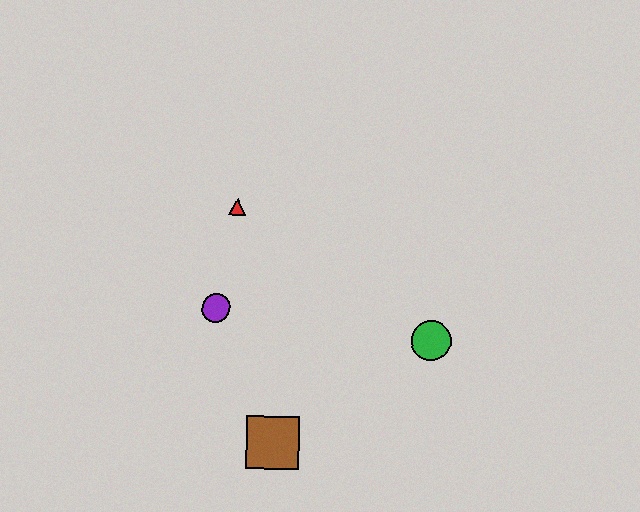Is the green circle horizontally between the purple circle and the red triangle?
No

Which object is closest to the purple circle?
The red triangle is closest to the purple circle.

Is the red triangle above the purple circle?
Yes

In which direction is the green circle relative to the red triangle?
The green circle is to the right of the red triangle.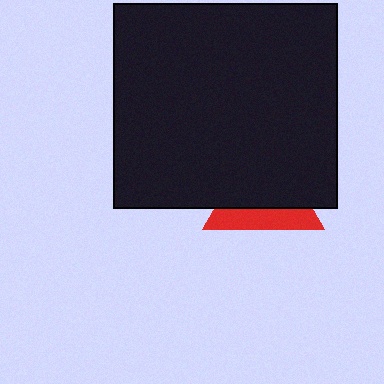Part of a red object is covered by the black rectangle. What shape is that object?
It is a triangle.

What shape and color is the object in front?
The object in front is a black rectangle.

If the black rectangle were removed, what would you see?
You would see the complete red triangle.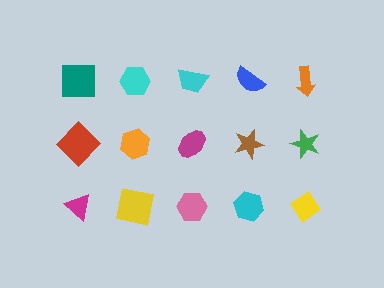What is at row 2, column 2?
An orange hexagon.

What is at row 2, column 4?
A brown star.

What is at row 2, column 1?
A red diamond.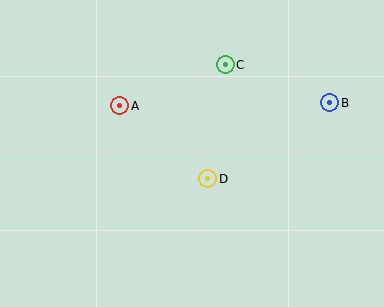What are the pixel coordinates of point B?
Point B is at (330, 103).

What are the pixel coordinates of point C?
Point C is at (225, 65).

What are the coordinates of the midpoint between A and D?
The midpoint between A and D is at (164, 142).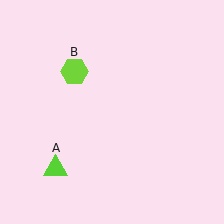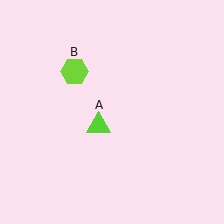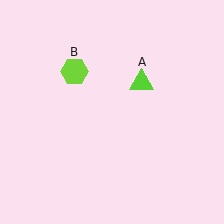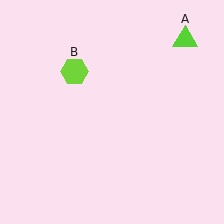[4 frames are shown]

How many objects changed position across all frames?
1 object changed position: lime triangle (object A).